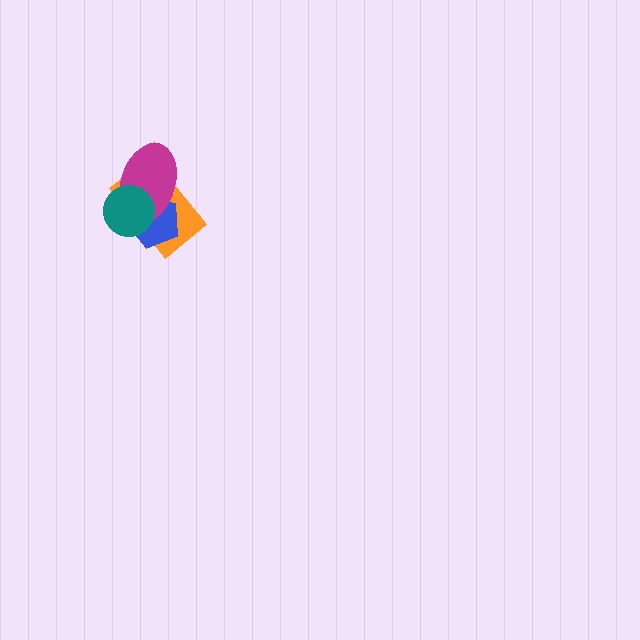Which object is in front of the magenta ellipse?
The teal circle is in front of the magenta ellipse.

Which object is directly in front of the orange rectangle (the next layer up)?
The blue pentagon is directly in front of the orange rectangle.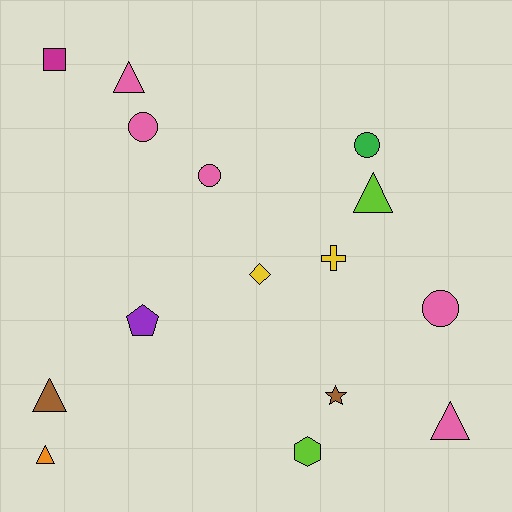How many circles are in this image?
There are 4 circles.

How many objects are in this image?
There are 15 objects.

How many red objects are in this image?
There are no red objects.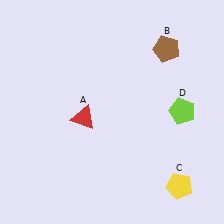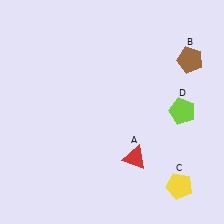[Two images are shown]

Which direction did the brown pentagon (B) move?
The brown pentagon (B) moved right.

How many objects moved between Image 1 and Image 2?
2 objects moved between the two images.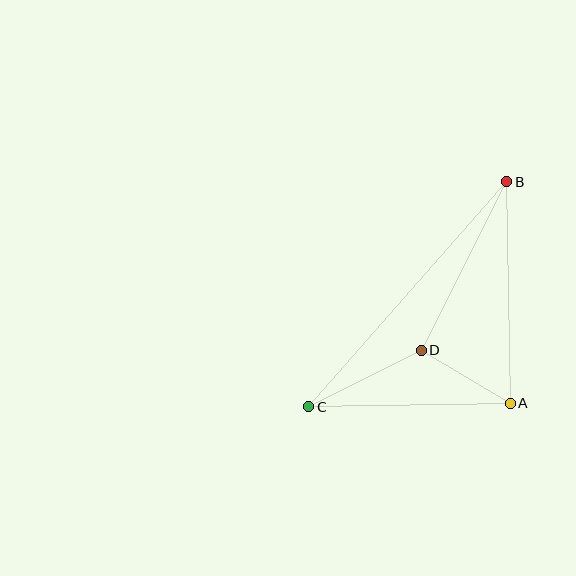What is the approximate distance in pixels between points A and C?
The distance between A and C is approximately 202 pixels.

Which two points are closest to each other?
Points A and D are closest to each other.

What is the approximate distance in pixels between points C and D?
The distance between C and D is approximately 126 pixels.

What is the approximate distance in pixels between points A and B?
The distance between A and B is approximately 221 pixels.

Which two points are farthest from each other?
Points B and C are farthest from each other.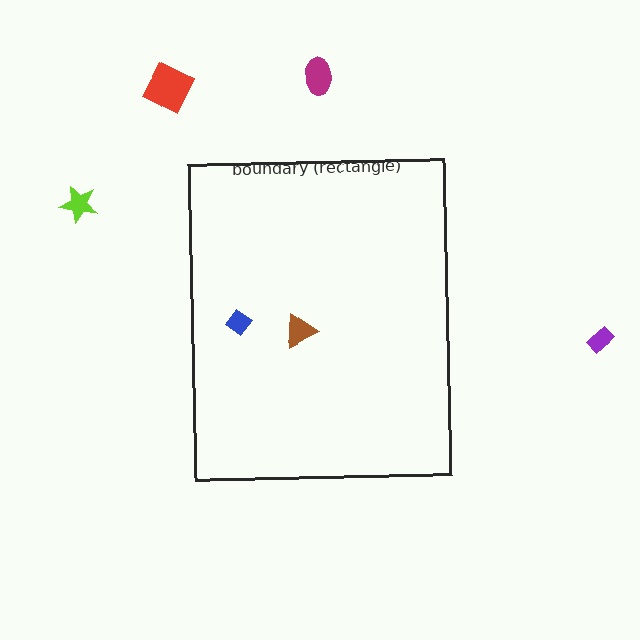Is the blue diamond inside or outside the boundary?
Inside.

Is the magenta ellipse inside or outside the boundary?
Outside.